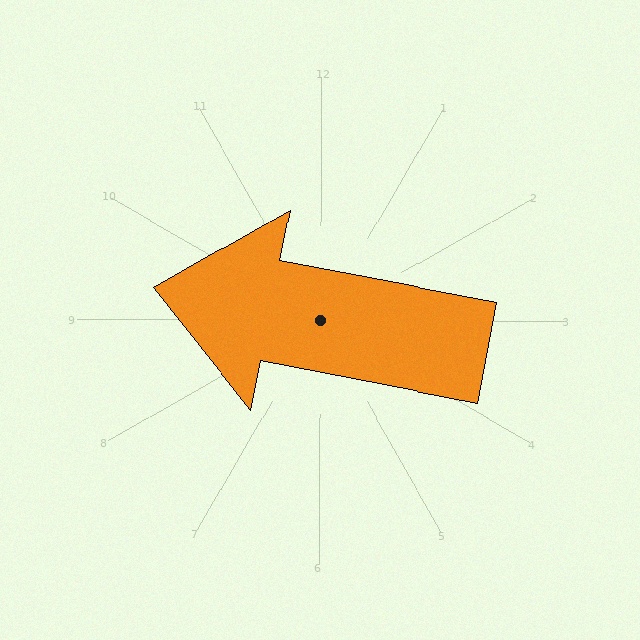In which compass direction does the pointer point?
West.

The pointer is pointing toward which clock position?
Roughly 9 o'clock.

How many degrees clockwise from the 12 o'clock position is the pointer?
Approximately 281 degrees.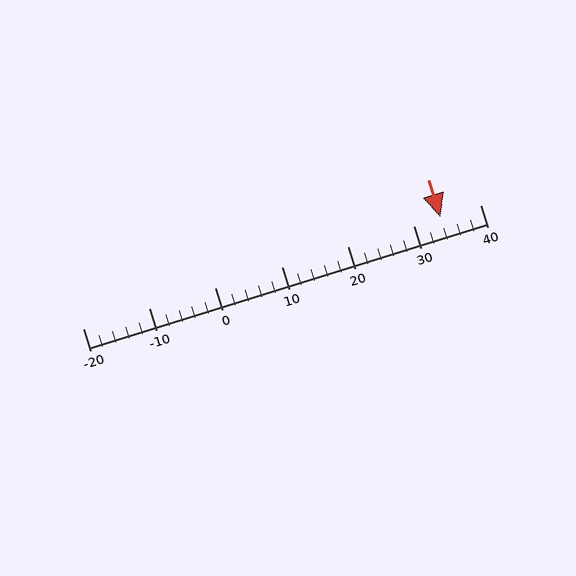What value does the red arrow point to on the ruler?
The red arrow points to approximately 34.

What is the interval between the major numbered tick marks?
The major tick marks are spaced 10 units apart.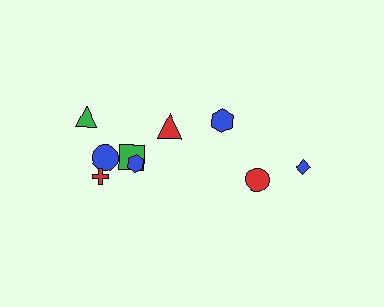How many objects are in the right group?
There are 3 objects.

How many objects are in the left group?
There are 6 objects.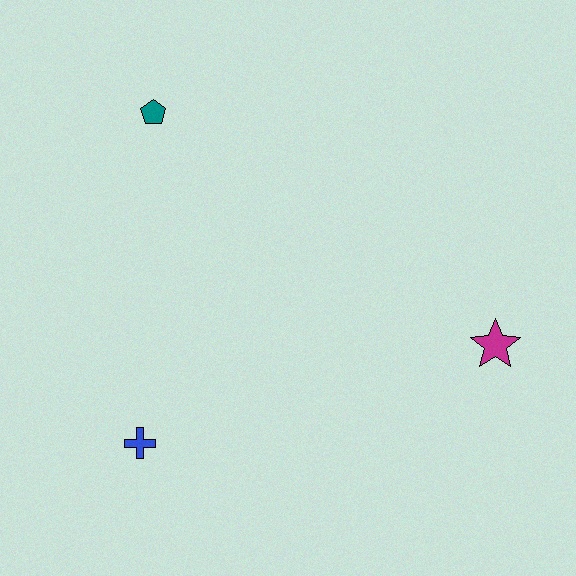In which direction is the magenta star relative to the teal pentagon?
The magenta star is to the right of the teal pentagon.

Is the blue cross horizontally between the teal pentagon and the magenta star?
No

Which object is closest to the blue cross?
The teal pentagon is closest to the blue cross.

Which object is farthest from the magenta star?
The teal pentagon is farthest from the magenta star.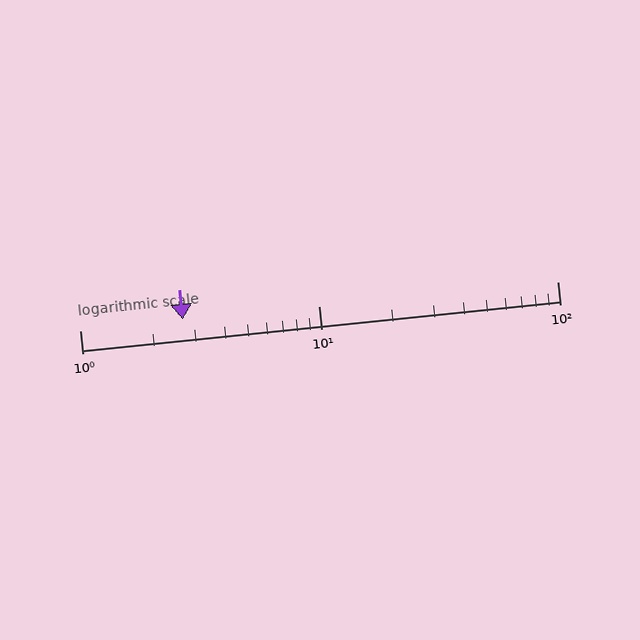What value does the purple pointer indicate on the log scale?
The pointer indicates approximately 2.7.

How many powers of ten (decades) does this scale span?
The scale spans 2 decades, from 1 to 100.